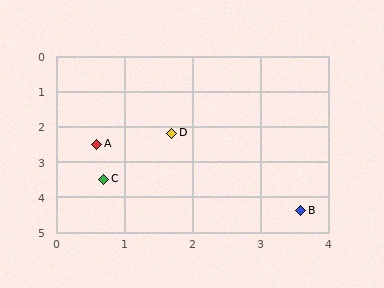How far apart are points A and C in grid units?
Points A and C are about 1.0 grid units apart.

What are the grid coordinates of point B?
Point B is at approximately (3.6, 4.4).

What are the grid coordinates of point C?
Point C is at approximately (0.7, 3.5).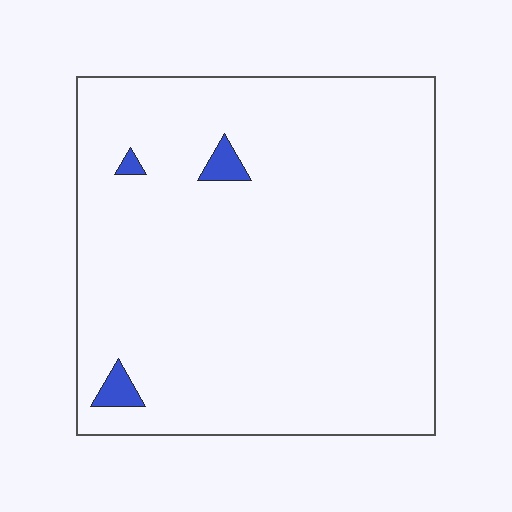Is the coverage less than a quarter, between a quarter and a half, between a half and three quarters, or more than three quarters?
Less than a quarter.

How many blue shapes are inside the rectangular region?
3.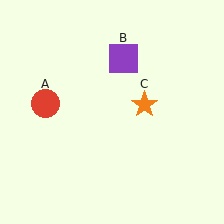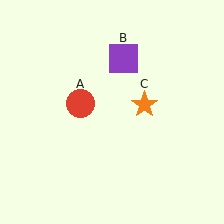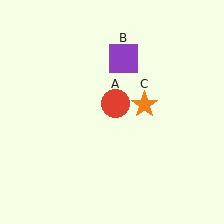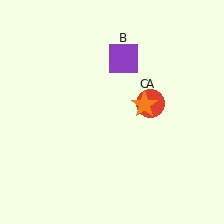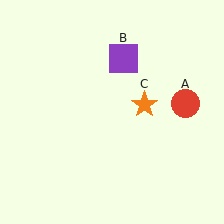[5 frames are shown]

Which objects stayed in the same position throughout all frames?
Purple square (object B) and orange star (object C) remained stationary.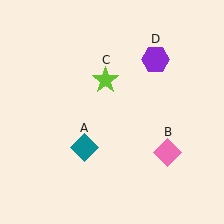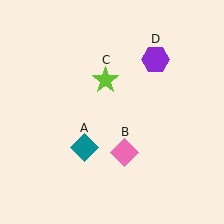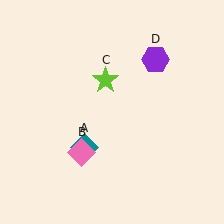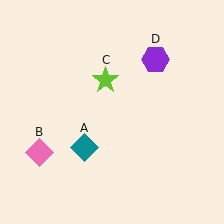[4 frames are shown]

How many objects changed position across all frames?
1 object changed position: pink diamond (object B).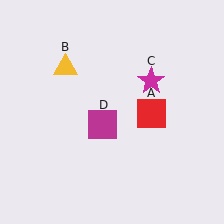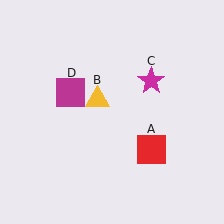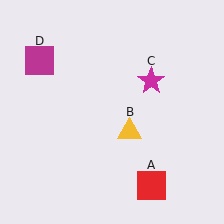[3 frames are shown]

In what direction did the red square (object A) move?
The red square (object A) moved down.